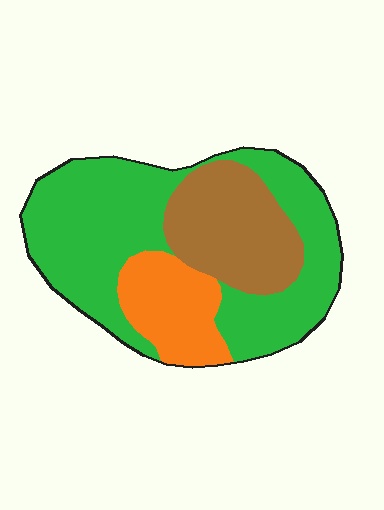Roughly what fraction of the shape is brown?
Brown takes up less than a quarter of the shape.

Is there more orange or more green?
Green.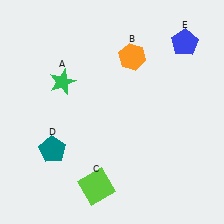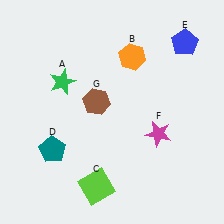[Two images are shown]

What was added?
A magenta star (F), a brown hexagon (G) were added in Image 2.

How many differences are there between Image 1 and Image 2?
There are 2 differences between the two images.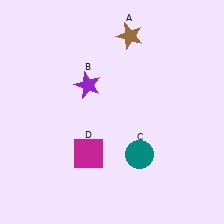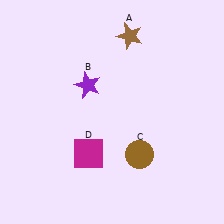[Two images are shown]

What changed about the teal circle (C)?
In Image 1, C is teal. In Image 2, it changed to brown.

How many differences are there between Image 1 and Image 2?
There is 1 difference between the two images.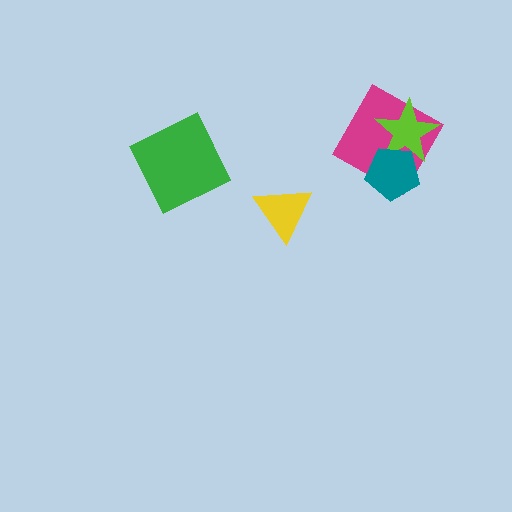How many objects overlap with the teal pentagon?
2 objects overlap with the teal pentagon.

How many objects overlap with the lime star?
2 objects overlap with the lime star.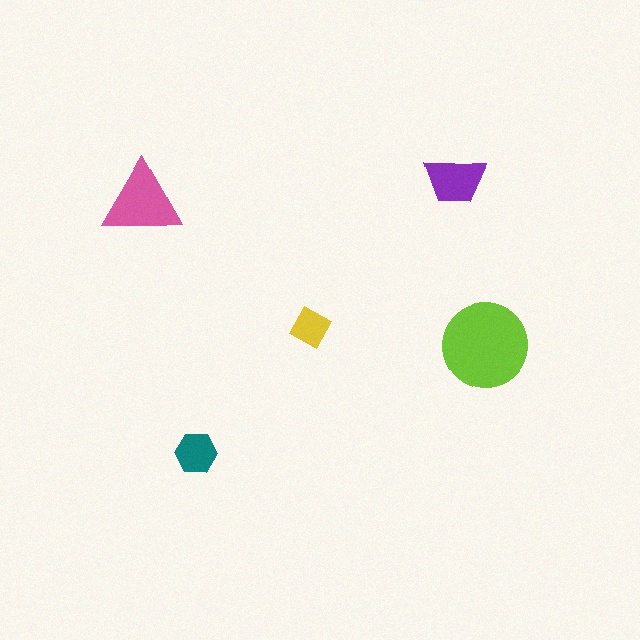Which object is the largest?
The lime circle.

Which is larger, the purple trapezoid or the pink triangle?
The pink triangle.